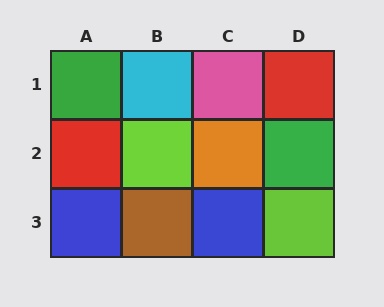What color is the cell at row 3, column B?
Brown.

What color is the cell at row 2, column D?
Green.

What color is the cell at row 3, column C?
Blue.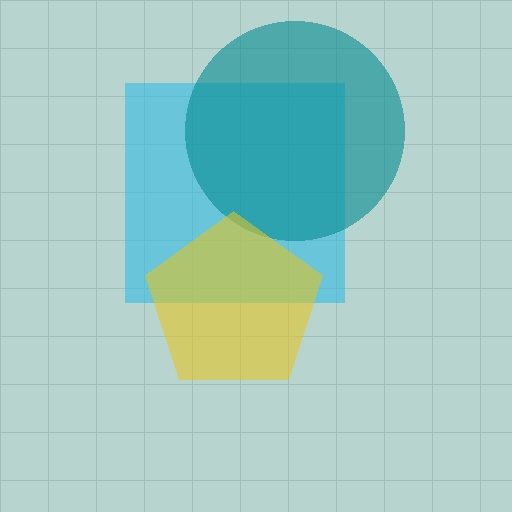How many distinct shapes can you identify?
There are 3 distinct shapes: a cyan square, a teal circle, a yellow pentagon.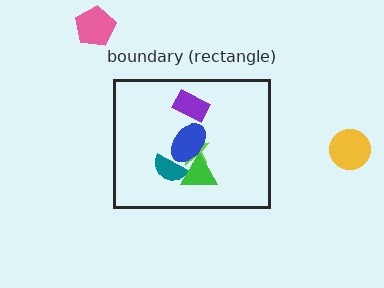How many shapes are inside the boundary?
5 inside, 2 outside.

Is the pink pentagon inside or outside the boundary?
Outside.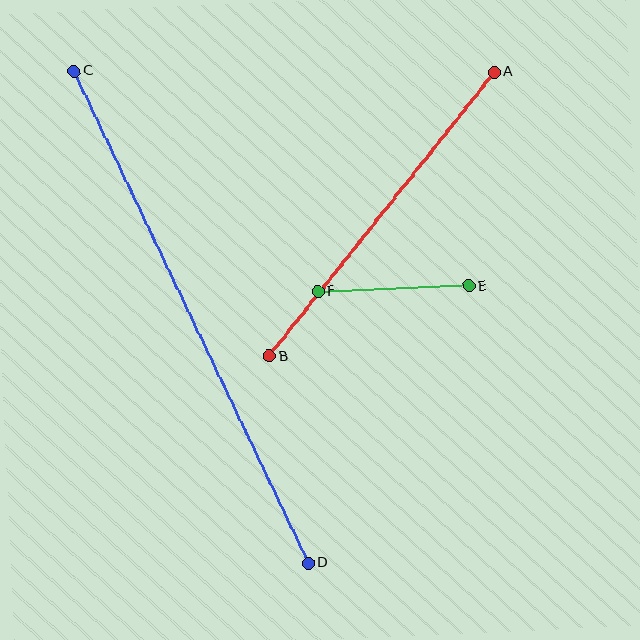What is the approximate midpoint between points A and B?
The midpoint is at approximately (382, 214) pixels.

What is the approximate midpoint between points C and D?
The midpoint is at approximately (191, 317) pixels.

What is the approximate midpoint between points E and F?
The midpoint is at approximately (393, 288) pixels.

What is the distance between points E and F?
The distance is approximately 151 pixels.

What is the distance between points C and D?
The distance is approximately 545 pixels.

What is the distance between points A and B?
The distance is approximately 363 pixels.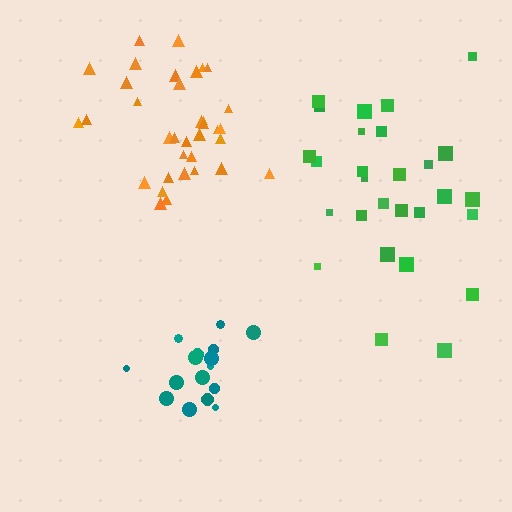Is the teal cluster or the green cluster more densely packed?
Teal.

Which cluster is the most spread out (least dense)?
Green.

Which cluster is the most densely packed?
Teal.